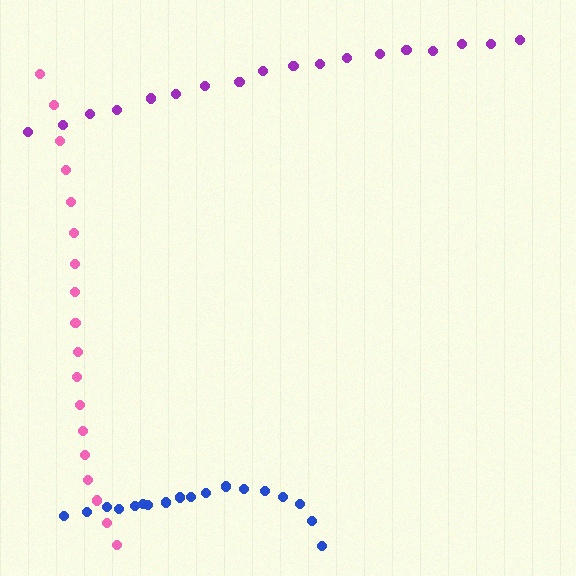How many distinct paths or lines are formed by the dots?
There are 3 distinct paths.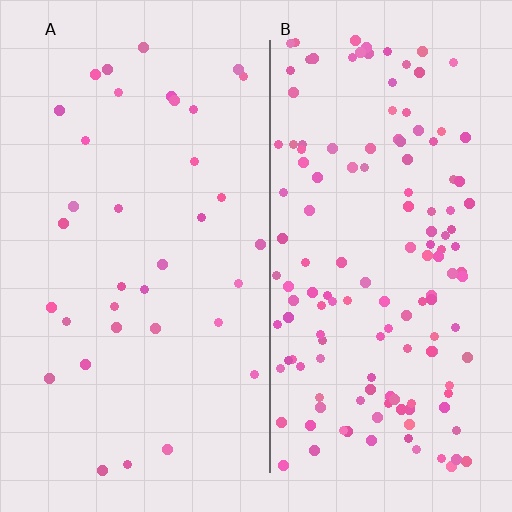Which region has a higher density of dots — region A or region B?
B (the right).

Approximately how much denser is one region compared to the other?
Approximately 4.1× — region B over region A.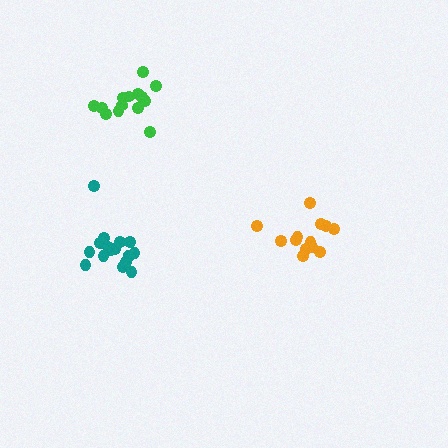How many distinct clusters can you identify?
There are 3 distinct clusters.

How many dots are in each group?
Group 1: 14 dots, Group 2: 17 dots, Group 3: 13 dots (44 total).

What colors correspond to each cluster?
The clusters are colored: green, teal, orange.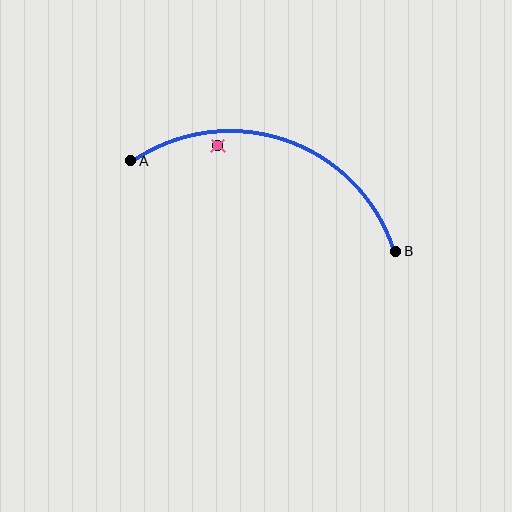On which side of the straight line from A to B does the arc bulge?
The arc bulges above the straight line connecting A and B.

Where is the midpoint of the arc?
The arc midpoint is the point on the curve farthest from the straight line joining A and B. It sits above that line.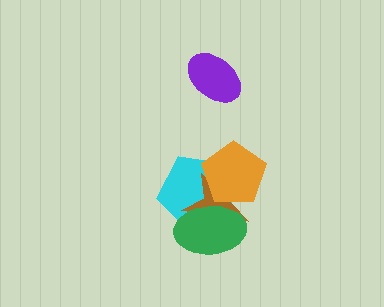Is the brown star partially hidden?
Yes, it is partially covered by another shape.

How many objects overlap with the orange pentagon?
3 objects overlap with the orange pentagon.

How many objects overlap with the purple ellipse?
0 objects overlap with the purple ellipse.